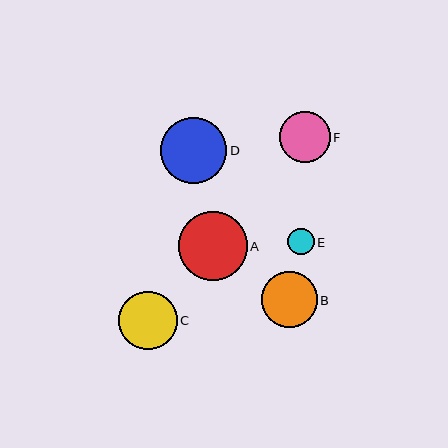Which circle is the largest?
Circle A is the largest with a size of approximately 69 pixels.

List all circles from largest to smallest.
From largest to smallest: A, D, C, B, F, E.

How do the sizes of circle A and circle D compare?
Circle A and circle D are approximately the same size.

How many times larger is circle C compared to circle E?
Circle C is approximately 2.2 times the size of circle E.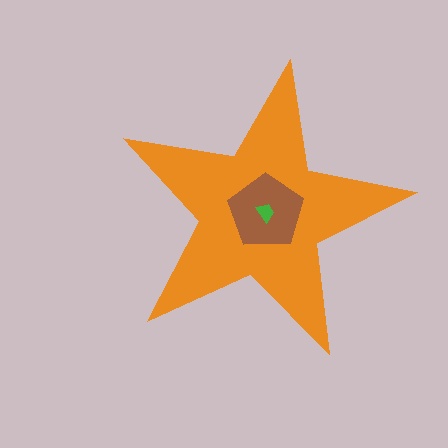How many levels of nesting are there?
3.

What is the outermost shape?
The orange star.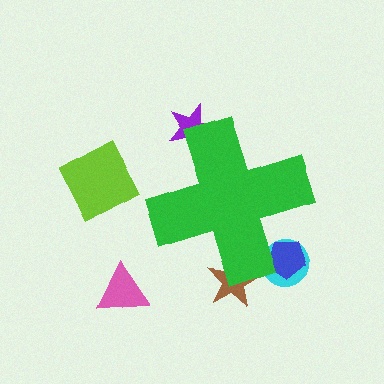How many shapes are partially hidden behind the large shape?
4 shapes are partially hidden.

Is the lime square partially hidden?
No, the lime square is fully visible.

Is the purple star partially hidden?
Yes, the purple star is partially hidden behind the green cross.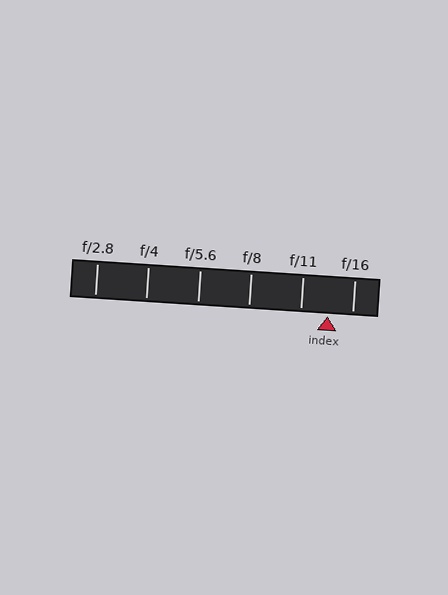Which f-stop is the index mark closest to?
The index mark is closest to f/16.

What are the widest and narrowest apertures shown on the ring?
The widest aperture shown is f/2.8 and the narrowest is f/16.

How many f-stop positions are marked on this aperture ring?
There are 6 f-stop positions marked.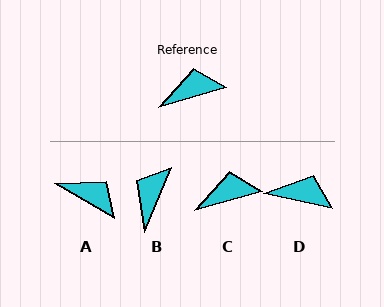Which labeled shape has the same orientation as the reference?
C.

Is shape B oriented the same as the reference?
No, it is off by about 52 degrees.